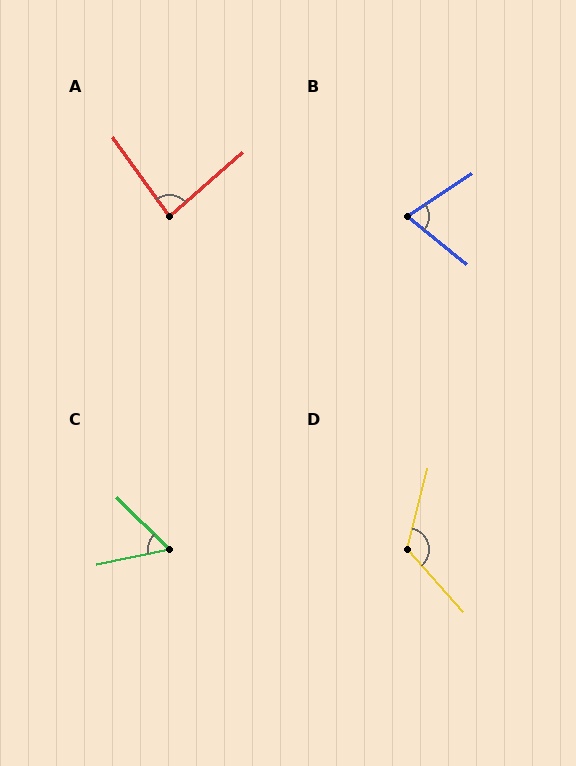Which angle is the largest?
D, at approximately 124 degrees.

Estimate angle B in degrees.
Approximately 73 degrees.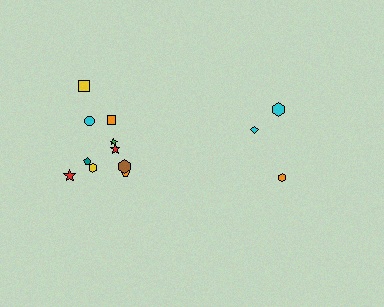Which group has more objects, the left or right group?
The left group.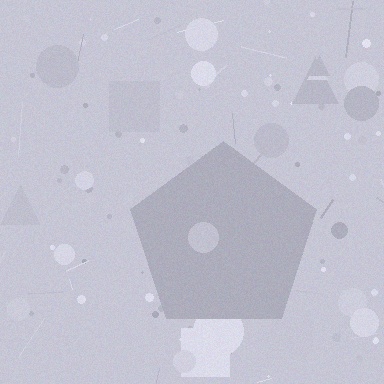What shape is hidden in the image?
A pentagon is hidden in the image.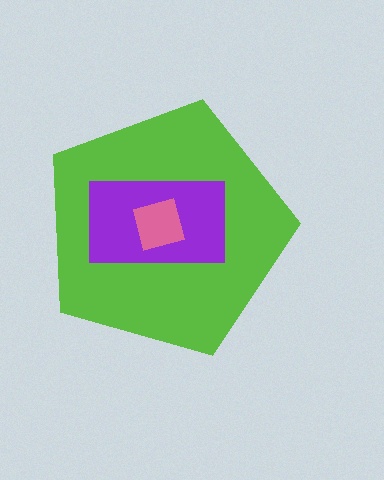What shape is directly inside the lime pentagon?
The purple rectangle.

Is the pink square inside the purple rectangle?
Yes.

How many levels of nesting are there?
3.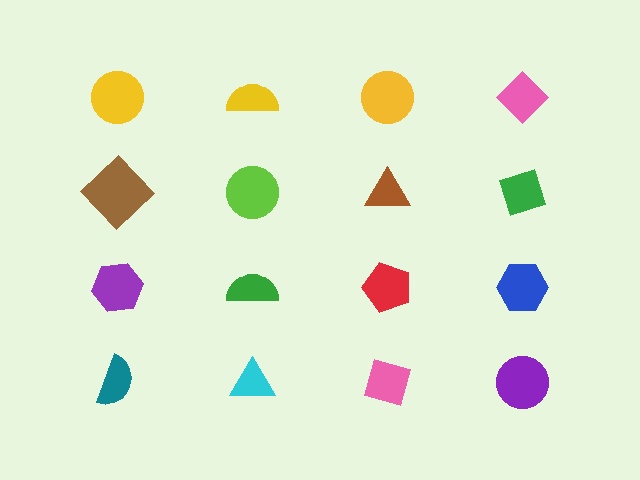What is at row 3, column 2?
A green semicircle.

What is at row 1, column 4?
A pink diamond.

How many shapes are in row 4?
4 shapes.